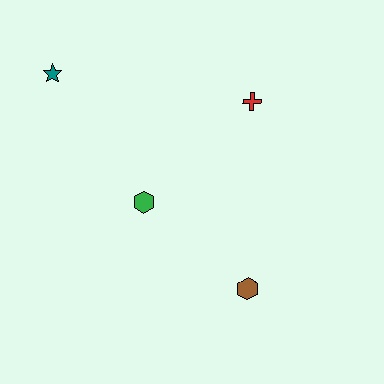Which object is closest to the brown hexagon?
The green hexagon is closest to the brown hexagon.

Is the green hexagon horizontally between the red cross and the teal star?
Yes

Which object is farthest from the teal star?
The brown hexagon is farthest from the teal star.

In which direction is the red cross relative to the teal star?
The red cross is to the right of the teal star.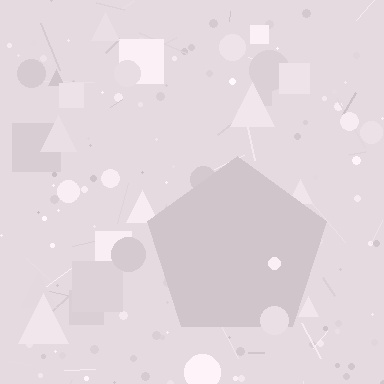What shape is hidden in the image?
A pentagon is hidden in the image.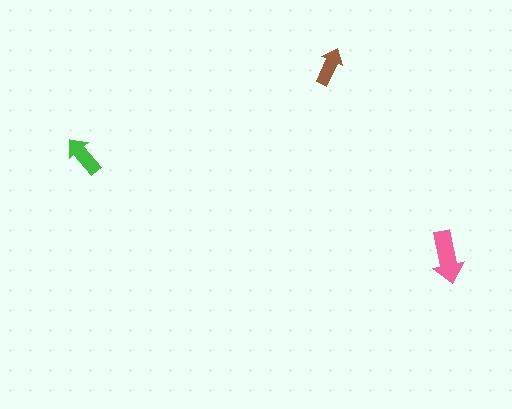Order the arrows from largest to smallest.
the pink one, the green one, the brown one.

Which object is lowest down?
The pink arrow is bottommost.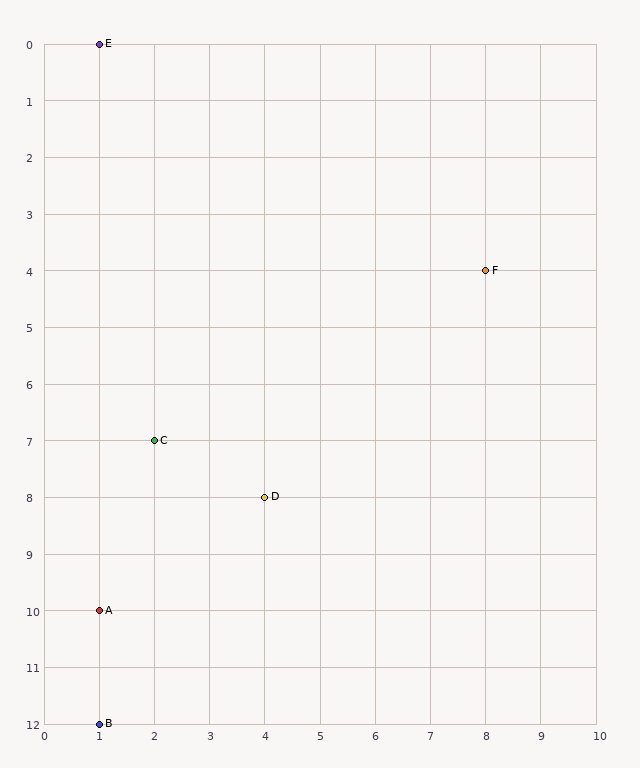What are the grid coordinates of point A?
Point A is at grid coordinates (1, 10).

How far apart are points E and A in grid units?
Points E and A are 10 rows apart.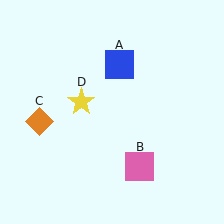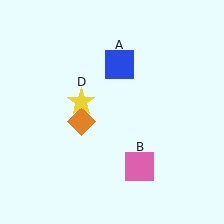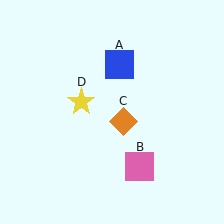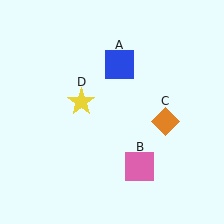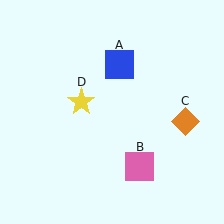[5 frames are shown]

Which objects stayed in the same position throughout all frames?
Blue square (object A) and pink square (object B) and yellow star (object D) remained stationary.